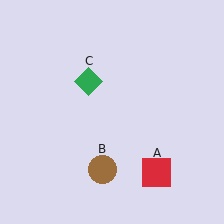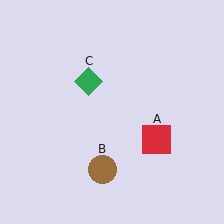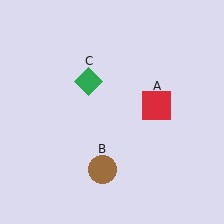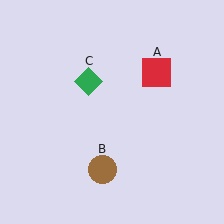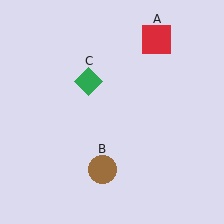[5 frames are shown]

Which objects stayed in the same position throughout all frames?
Brown circle (object B) and green diamond (object C) remained stationary.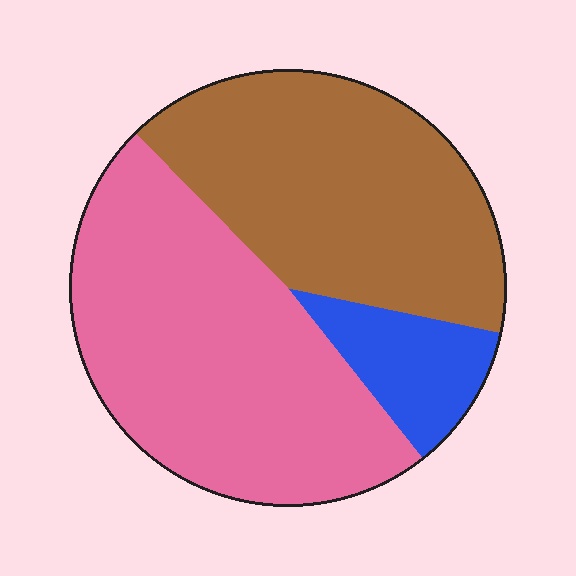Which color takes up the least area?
Blue, at roughly 10%.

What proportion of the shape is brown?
Brown takes up about two fifths (2/5) of the shape.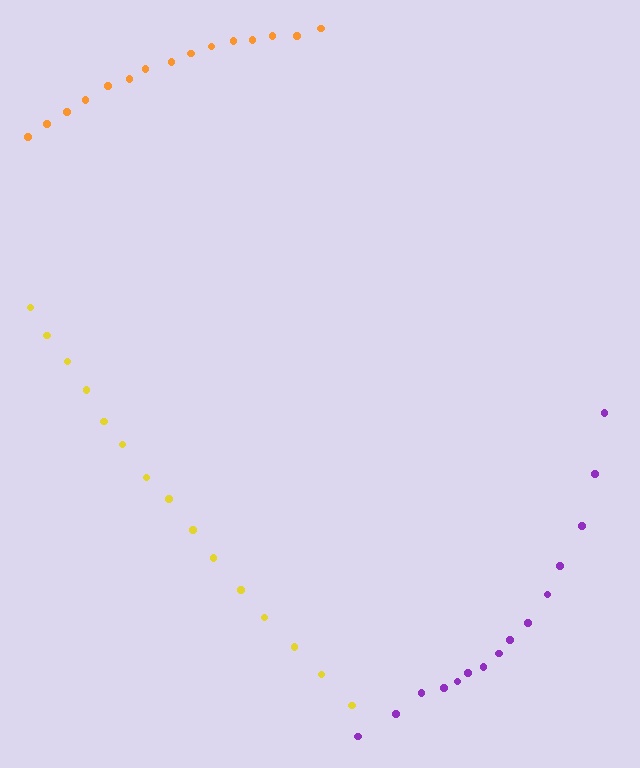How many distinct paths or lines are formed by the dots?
There are 3 distinct paths.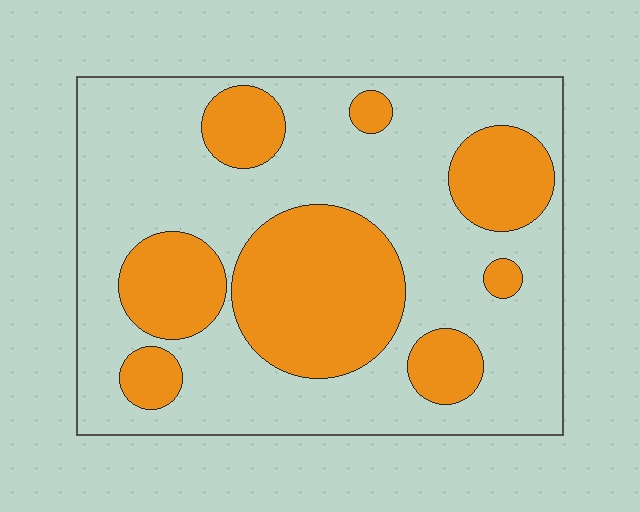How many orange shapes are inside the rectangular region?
8.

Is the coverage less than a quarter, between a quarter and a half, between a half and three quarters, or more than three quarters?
Between a quarter and a half.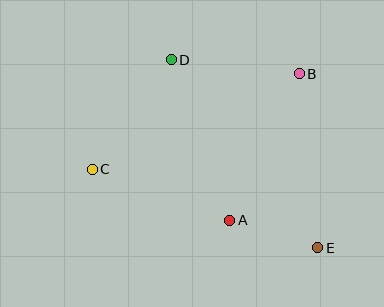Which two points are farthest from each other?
Points C and E are farthest from each other.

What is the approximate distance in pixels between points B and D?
The distance between B and D is approximately 129 pixels.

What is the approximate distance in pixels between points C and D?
The distance between C and D is approximately 135 pixels.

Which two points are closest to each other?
Points A and E are closest to each other.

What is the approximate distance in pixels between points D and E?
The distance between D and E is approximately 239 pixels.